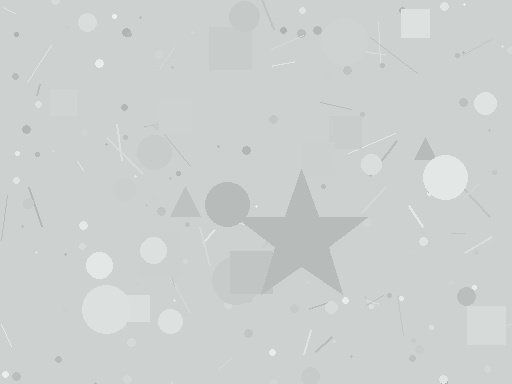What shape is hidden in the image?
A star is hidden in the image.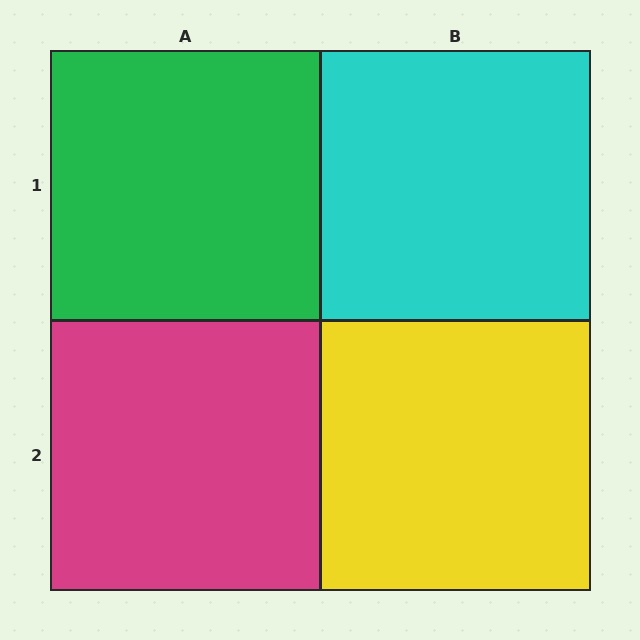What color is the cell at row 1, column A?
Green.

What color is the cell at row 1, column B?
Cyan.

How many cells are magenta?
1 cell is magenta.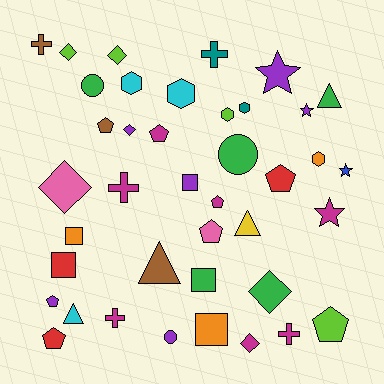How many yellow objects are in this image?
There is 1 yellow object.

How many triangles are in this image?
There are 4 triangles.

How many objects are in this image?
There are 40 objects.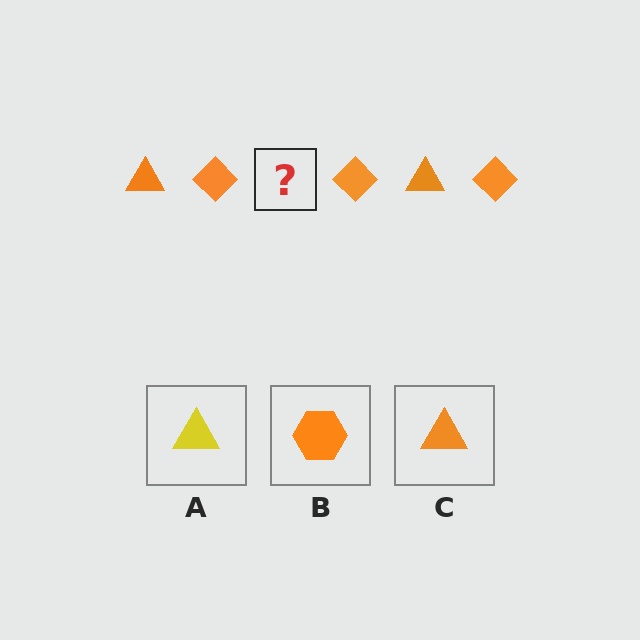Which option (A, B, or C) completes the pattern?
C.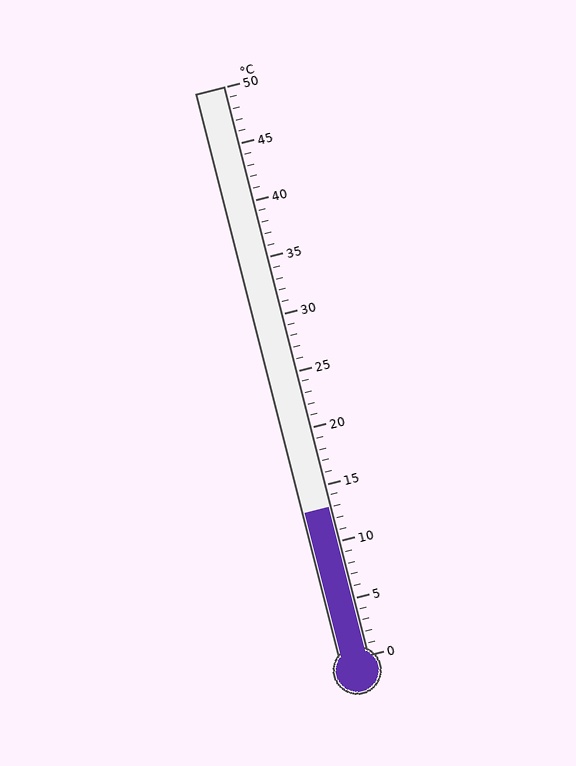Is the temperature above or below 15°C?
The temperature is below 15°C.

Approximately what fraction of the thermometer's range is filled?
The thermometer is filled to approximately 25% of its range.